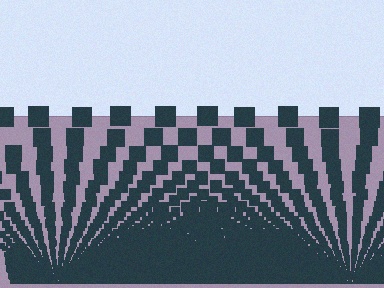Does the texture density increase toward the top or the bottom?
Density increases toward the bottom.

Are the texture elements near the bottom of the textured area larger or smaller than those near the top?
Smaller. The gradient is inverted — elements near the bottom are smaller and denser.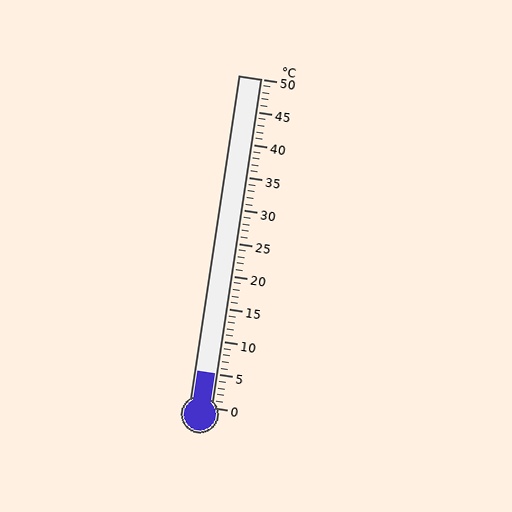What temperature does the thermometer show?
The thermometer shows approximately 5°C.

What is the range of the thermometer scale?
The thermometer scale ranges from 0°C to 50°C.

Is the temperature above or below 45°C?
The temperature is below 45°C.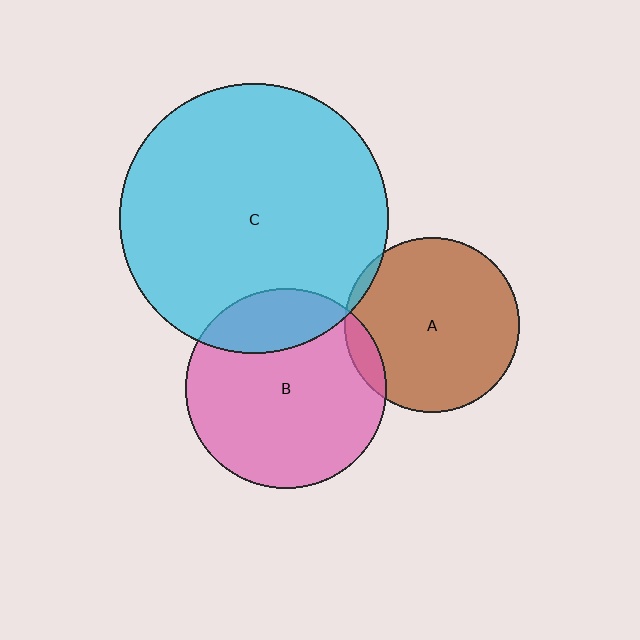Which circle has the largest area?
Circle C (cyan).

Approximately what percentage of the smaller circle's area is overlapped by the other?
Approximately 5%.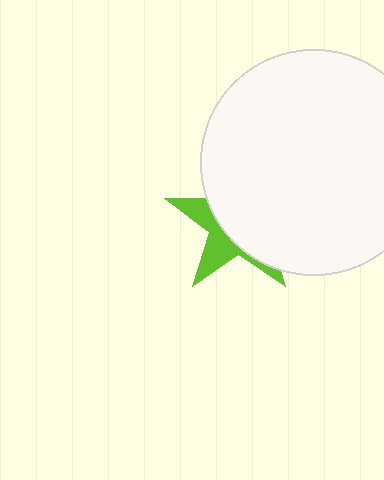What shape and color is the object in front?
The object in front is a white circle.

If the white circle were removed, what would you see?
You would see the complete lime star.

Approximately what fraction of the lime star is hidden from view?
Roughly 66% of the lime star is hidden behind the white circle.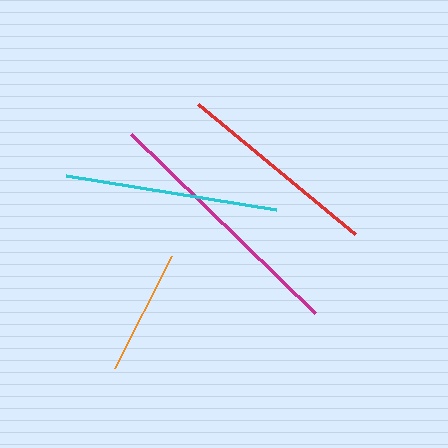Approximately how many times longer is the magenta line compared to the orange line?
The magenta line is approximately 2.1 times the length of the orange line.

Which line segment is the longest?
The magenta line is the longest at approximately 257 pixels.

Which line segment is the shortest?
The orange line is the shortest at approximately 125 pixels.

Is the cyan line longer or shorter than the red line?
The cyan line is longer than the red line.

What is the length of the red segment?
The red segment is approximately 204 pixels long.